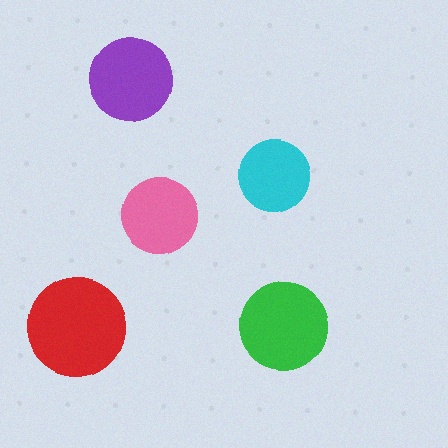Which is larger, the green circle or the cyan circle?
The green one.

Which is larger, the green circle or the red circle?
The red one.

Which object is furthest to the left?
The red circle is leftmost.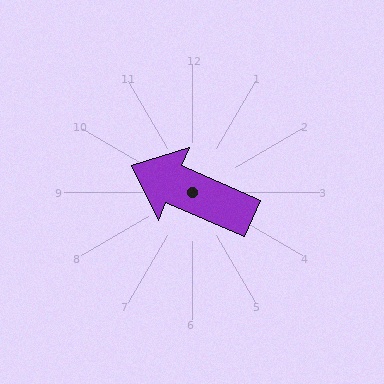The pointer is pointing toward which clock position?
Roughly 10 o'clock.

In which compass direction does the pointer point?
Northwest.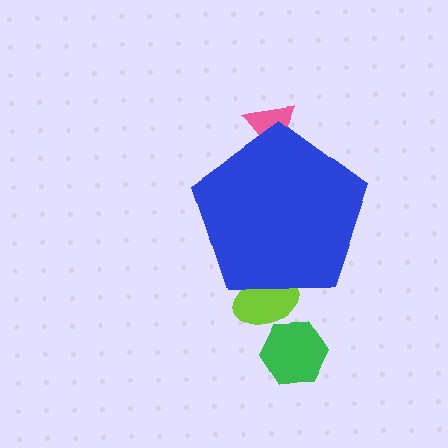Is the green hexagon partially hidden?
No, the green hexagon is fully visible.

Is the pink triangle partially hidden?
Yes, the pink triangle is partially hidden behind the blue pentagon.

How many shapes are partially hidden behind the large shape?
2 shapes are partially hidden.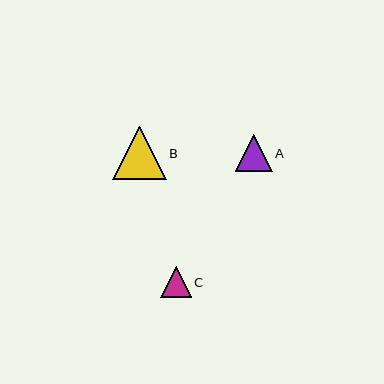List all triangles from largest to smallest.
From largest to smallest: B, A, C.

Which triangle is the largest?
Triangle B is the largest with a size of approximately 53 pixels.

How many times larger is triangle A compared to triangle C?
Triangle A is approximately 1.2 times the size of triangle C.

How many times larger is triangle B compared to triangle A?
Triangle B is approximately 1.5 times the size of triangle A.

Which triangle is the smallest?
Triangle C is the smallest with a size of approximately 30 pixels.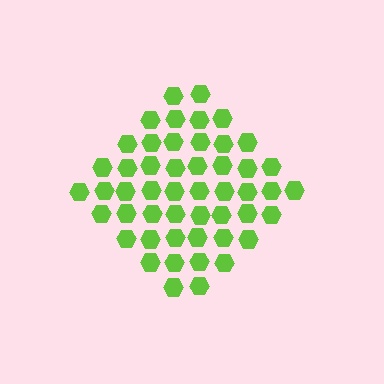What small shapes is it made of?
It is made of small hexagons.